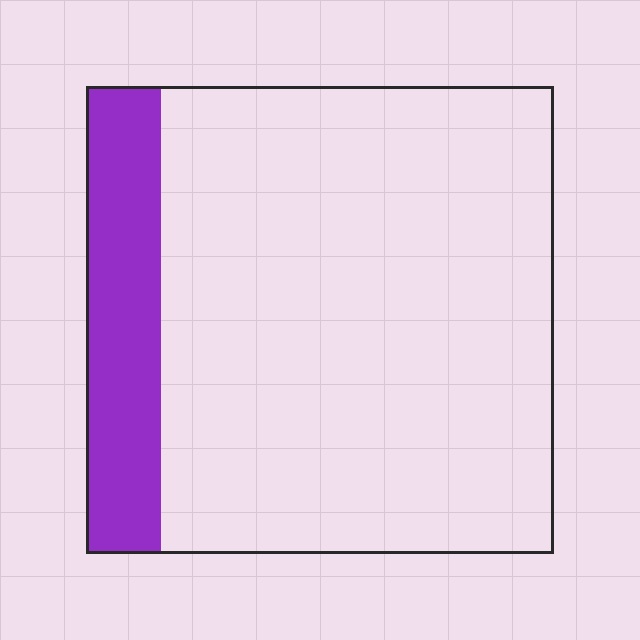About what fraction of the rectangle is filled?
About one sixth (1/6).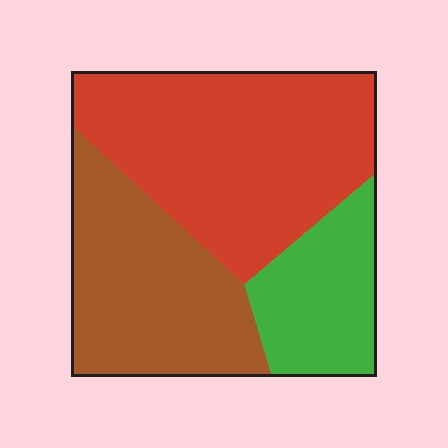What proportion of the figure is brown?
Brown takes up between a quarter and a half of the figure.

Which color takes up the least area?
Green, at roughly 20%.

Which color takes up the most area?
Red, at roughly 45%.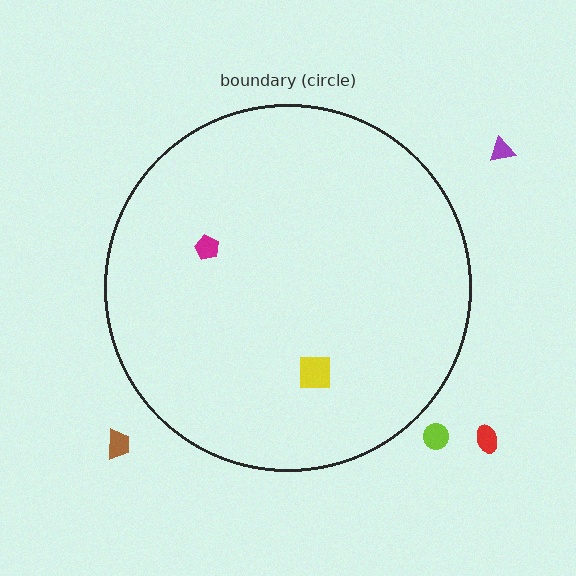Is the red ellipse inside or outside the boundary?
Outside.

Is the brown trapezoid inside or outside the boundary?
Outside.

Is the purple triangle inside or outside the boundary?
Outside.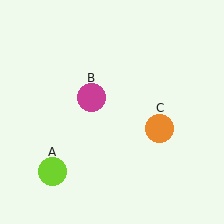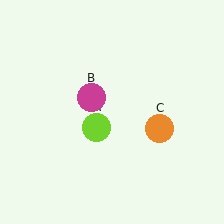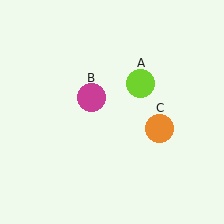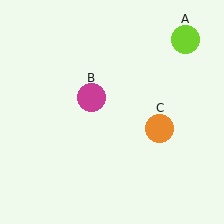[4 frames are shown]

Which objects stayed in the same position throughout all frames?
Magenta circle (object B) and orange circle (object C) remained stationary.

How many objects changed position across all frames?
1 object changed position: lime circle (object A).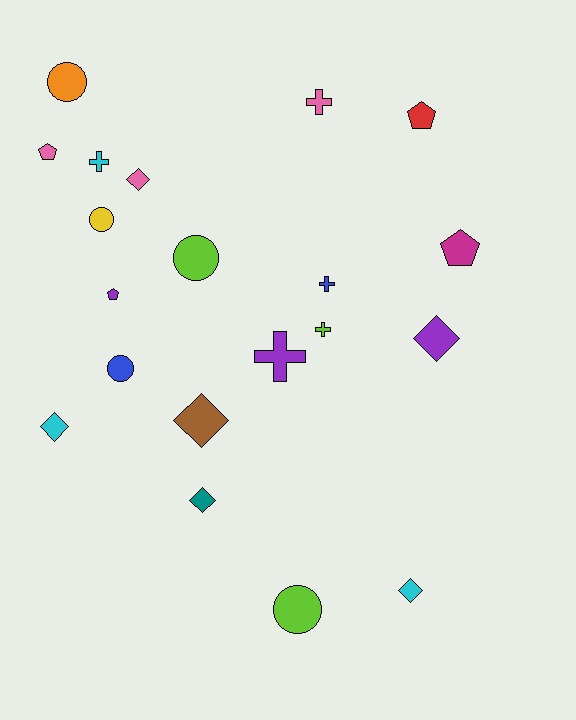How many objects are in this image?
There are 20 objects.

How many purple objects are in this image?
There are 3 purple objects.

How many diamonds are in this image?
There are 6 diamonds.